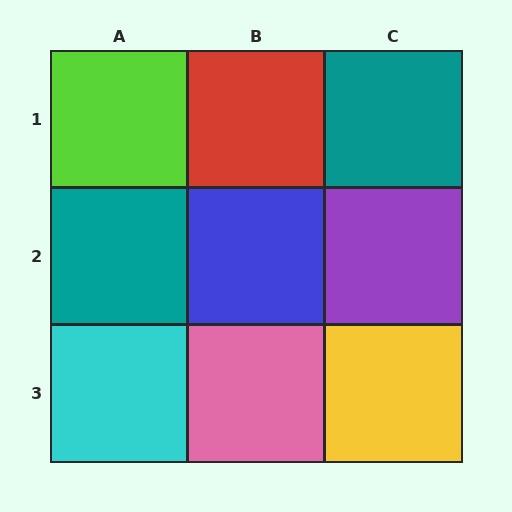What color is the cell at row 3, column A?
Cyan.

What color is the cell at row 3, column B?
Pink.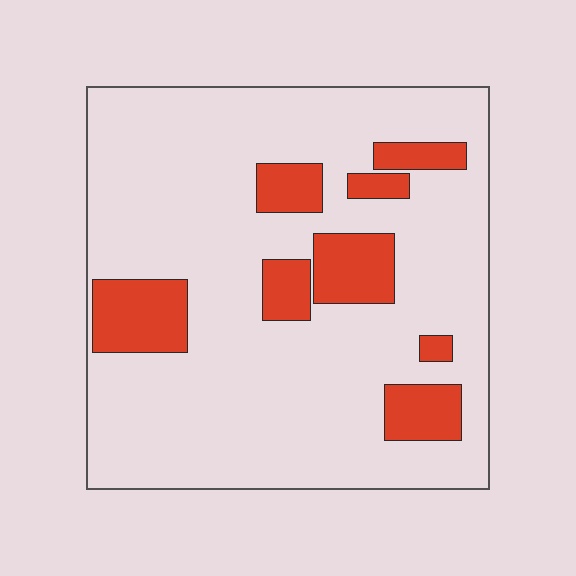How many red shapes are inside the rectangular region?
8.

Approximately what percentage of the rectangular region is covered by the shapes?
Approximately 20%.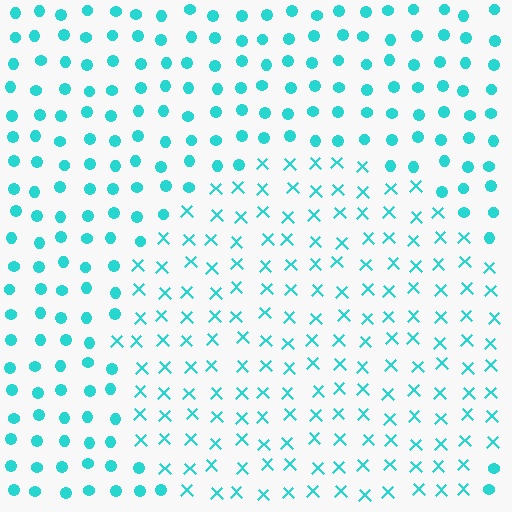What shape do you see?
I see a circle.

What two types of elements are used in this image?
The image uses X marks inside the circle region and circles outside it.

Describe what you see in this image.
The image is filled with small cyan elements arranged in a uniform grid. A circle-shaped region contains X marks, while the surrounding area contains circles. The boundary is defined purely by the change in element shape.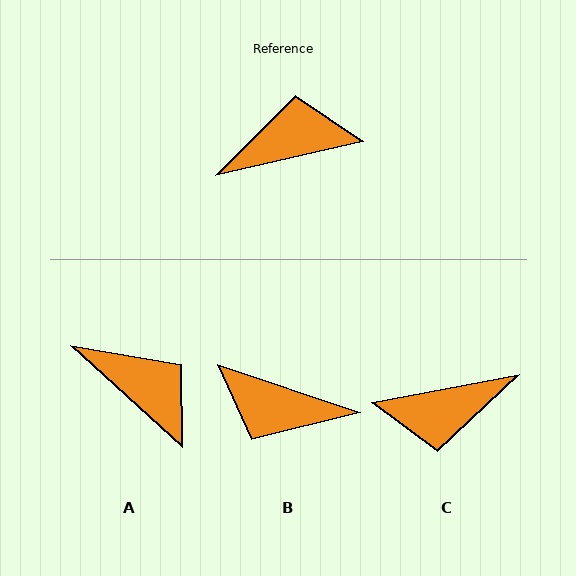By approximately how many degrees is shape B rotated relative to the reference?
Approximately 149 degrees counter-clockwise.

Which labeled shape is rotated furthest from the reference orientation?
C, about 178 degrees away.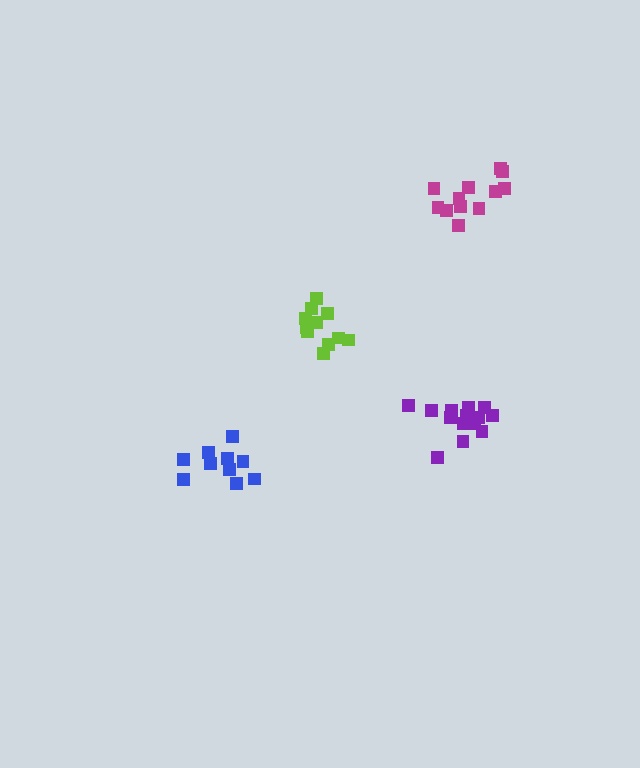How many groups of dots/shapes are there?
There are 4 groups.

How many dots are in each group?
Group 1: 12 dots, Group 2: 10 dots, Group 3: 14 dots, Group 4: 11 dots (47 total).